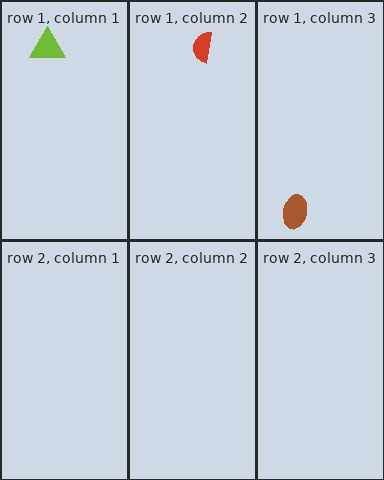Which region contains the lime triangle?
The row 1, column 1 region.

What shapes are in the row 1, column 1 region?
The lime triangle.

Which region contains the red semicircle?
The row 1, column 2 region.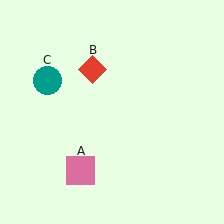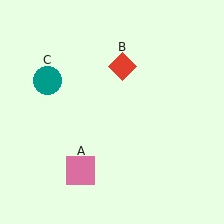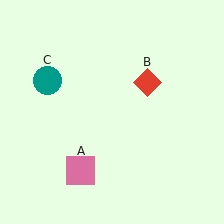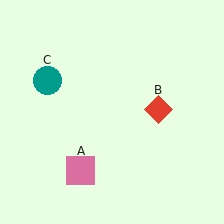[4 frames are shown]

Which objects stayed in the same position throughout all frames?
Pink square (object A) and teal circle (object C) remained stationary.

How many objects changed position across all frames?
1 object changed position: red diamond (object B).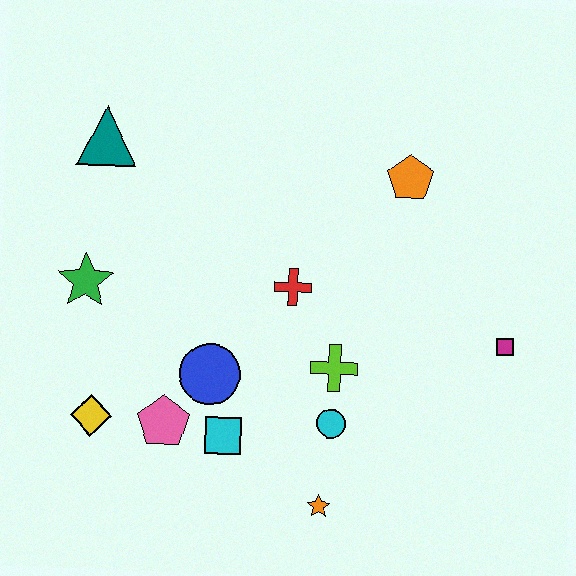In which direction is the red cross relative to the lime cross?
The red cross is above the lime cross.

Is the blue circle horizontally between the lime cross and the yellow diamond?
Yes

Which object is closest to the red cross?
The lime cross is closest to the red cross.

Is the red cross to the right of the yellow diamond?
Yes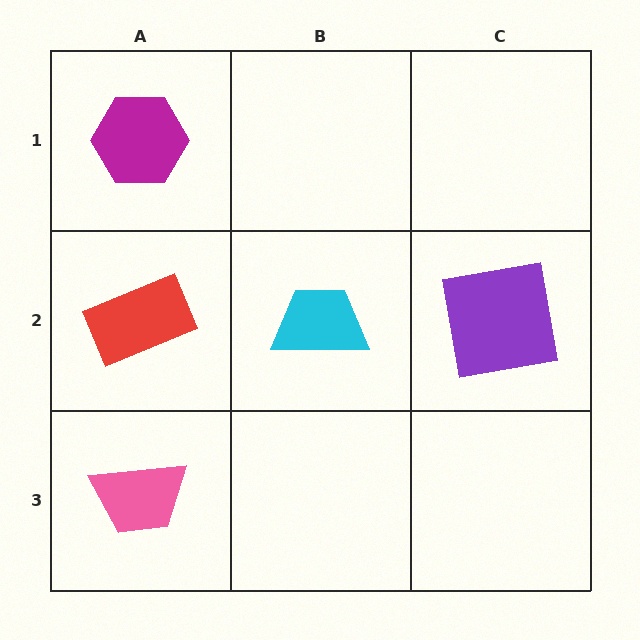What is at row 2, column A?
A red rectangle.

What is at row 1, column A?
A magenta hexagon.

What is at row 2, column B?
A cyan trapezoid.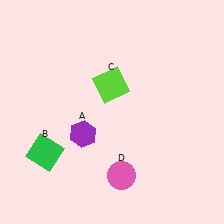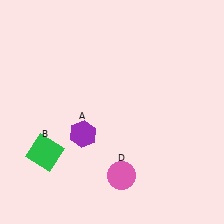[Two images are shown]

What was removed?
The lime square (C) was removed in Image 2.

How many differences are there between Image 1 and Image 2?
There is 1 difference between the two images.